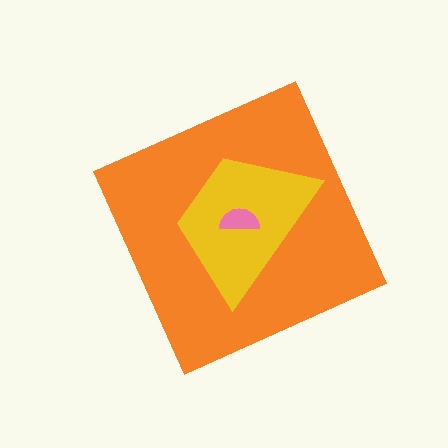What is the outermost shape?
The orange diamond.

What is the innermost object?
The pink semicircle.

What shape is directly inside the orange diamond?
The yellow trapezoid.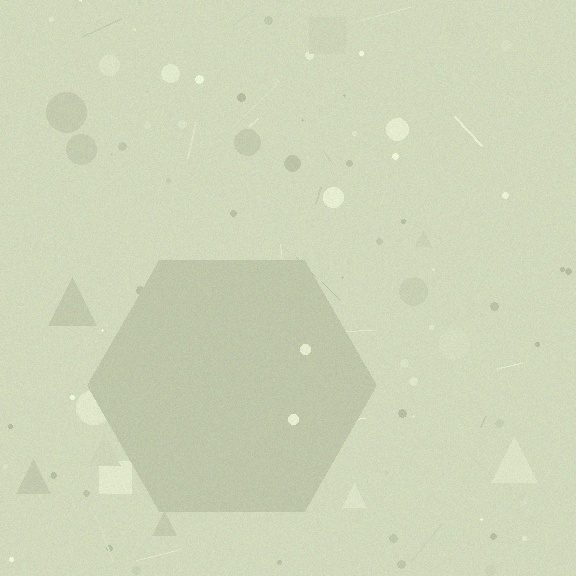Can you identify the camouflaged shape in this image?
The camouflaged shape is a hexagon.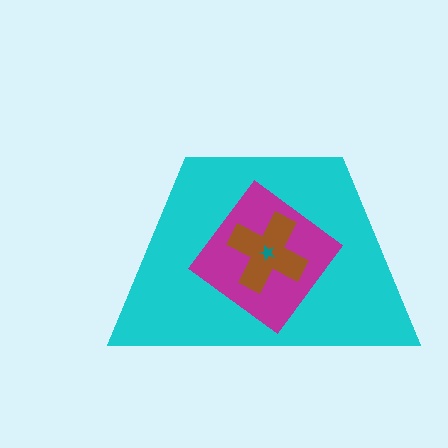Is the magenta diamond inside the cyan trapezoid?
Yes.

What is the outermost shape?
The cyan trapezoid.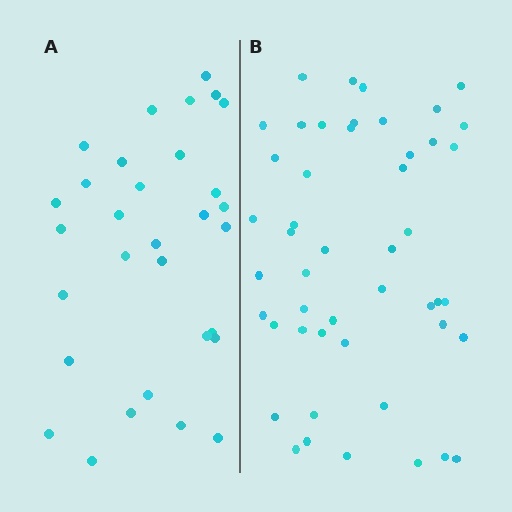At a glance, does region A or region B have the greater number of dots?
Region B (the right region) has more dots.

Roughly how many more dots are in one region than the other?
Region B has approximately 15 more dots than region A.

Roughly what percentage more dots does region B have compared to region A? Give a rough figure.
About 55% more.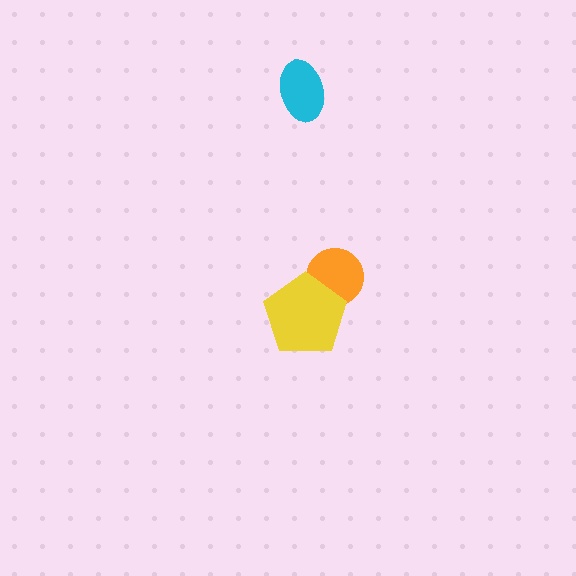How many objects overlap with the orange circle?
1 object overlaps with the orange circle.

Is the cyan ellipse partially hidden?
No, no other shape covers it.